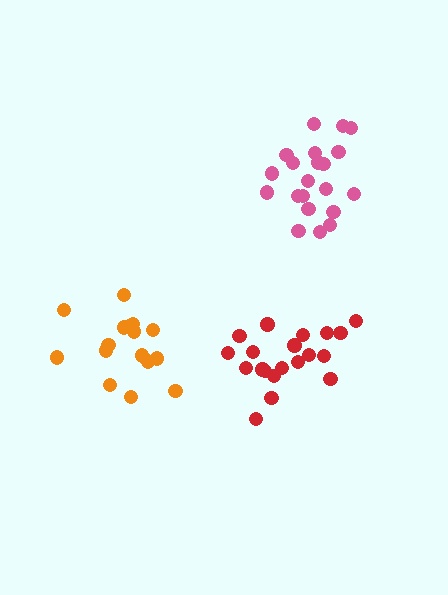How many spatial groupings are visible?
There are 3 spatial groupings.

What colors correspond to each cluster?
The clusters are colored: red, pink, orange.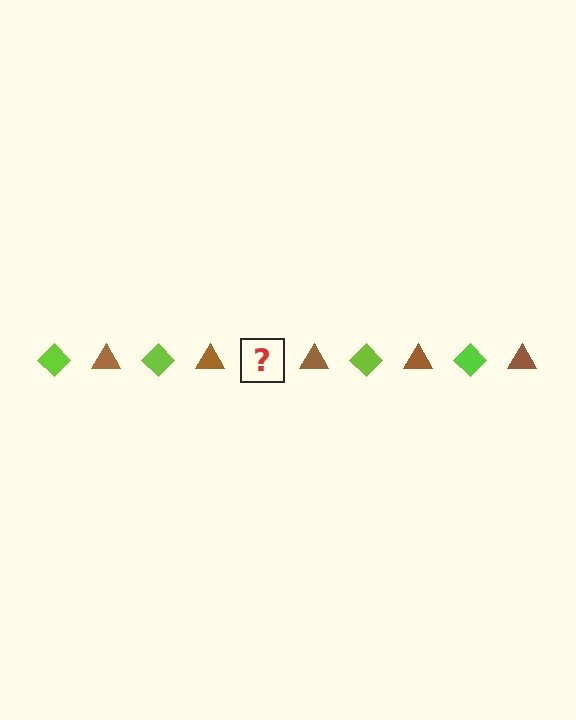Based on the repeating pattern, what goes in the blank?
The blank should be a lime diamond.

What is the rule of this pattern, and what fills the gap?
The rule is that the pattern alternates between lime diamond and brown triangle. The gap should be filled with a lime diamond.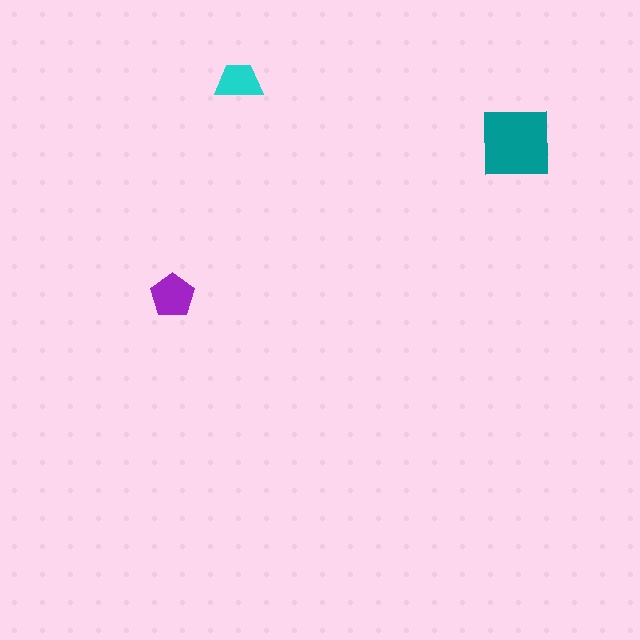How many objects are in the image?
There are 3 objects in the image.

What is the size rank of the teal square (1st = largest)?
1st.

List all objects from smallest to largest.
The cyan trapezoid, the purple pentagon, the teal square.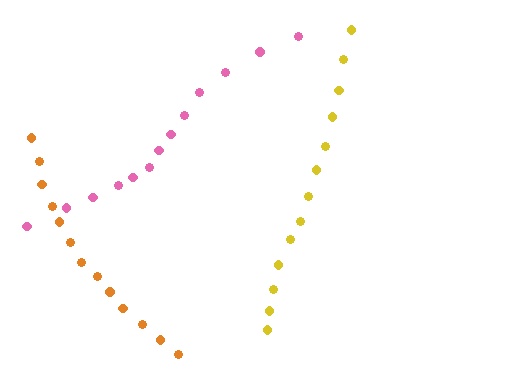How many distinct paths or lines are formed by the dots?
There are 3 distinct paths.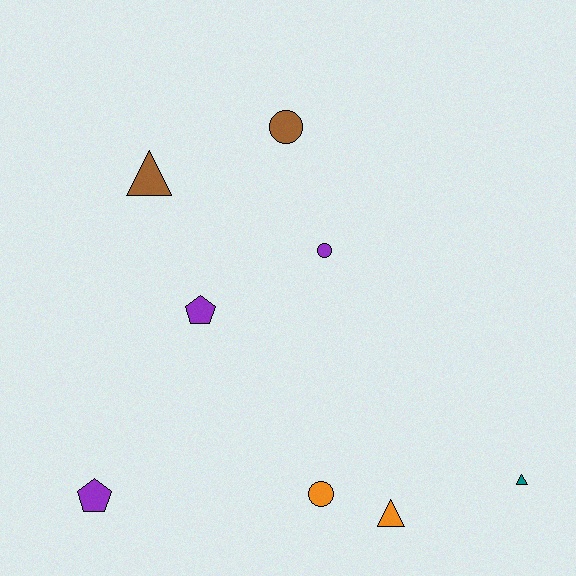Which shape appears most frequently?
Triangle, with 3 objects.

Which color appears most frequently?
Purple, with 3 objects.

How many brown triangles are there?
There is 1 brown triangle.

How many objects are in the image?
There are 8 objects.